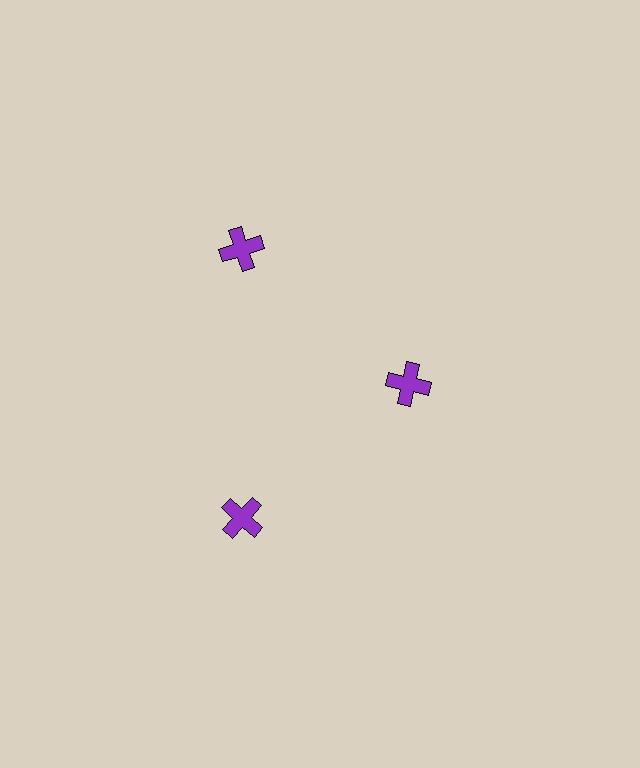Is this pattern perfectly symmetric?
No. The 3 purple crosses are arranged in a ring, but one element near the 3 o'clock position is pulled inward toward the center, breaking the 3-fold rotational symmetry.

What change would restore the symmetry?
The symmetry would be restored by moving it outward, back onto the ring so that all 3 crosses sit at equal angles and equal distance from the center.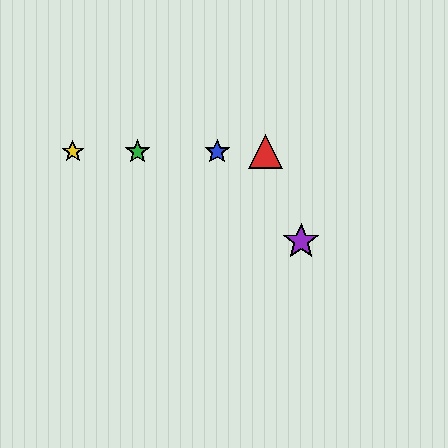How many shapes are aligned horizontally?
4 shapes (the red triangle, the blue star, the green star, the yellow star) are aligned horizontally.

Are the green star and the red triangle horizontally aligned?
Yes, both are at y≈152.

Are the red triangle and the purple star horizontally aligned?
No, the red triangle is at y≈152 and the purple star is at y≈241.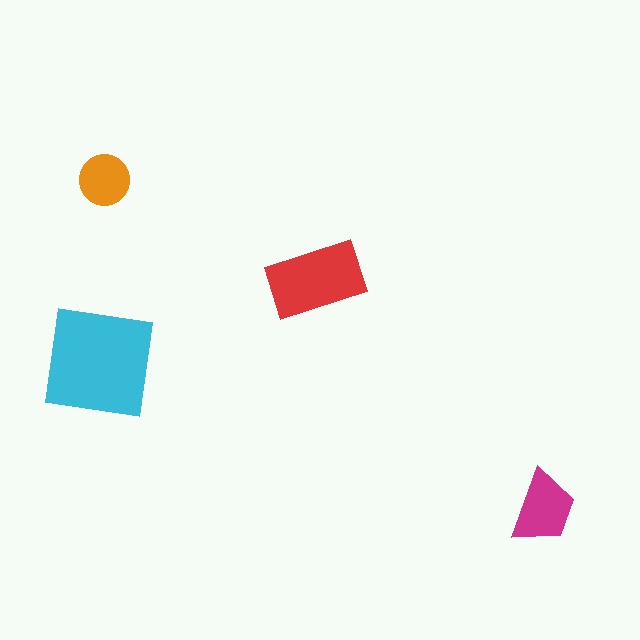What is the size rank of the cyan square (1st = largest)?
1st.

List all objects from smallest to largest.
The orange circle, the magenta trapezoid, the red rectangle, the cyan square.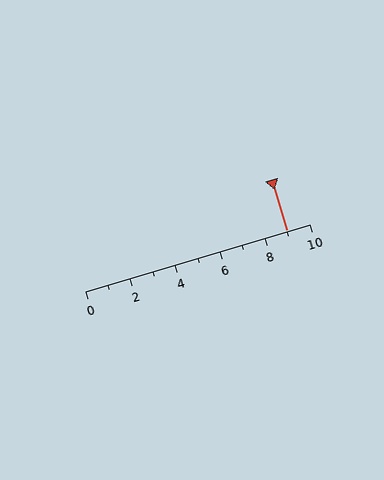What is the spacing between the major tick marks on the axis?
The major ticks are spaced 2 apart.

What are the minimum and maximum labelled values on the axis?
The axis runs from 0 to 10.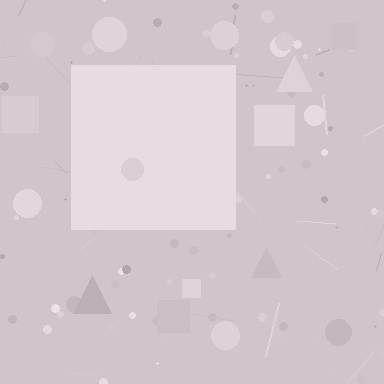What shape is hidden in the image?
A square is hidden in the image.